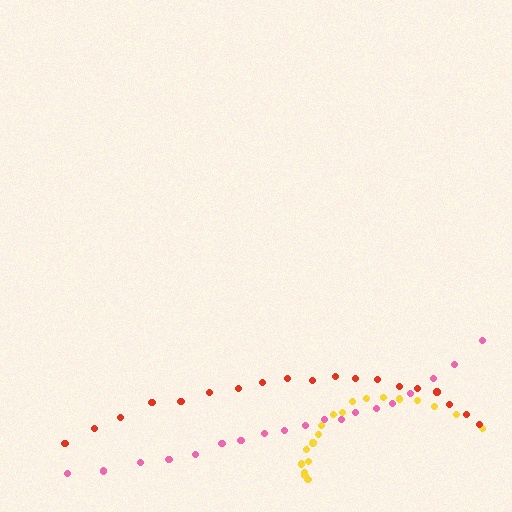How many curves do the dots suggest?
There are 3 distinct paths.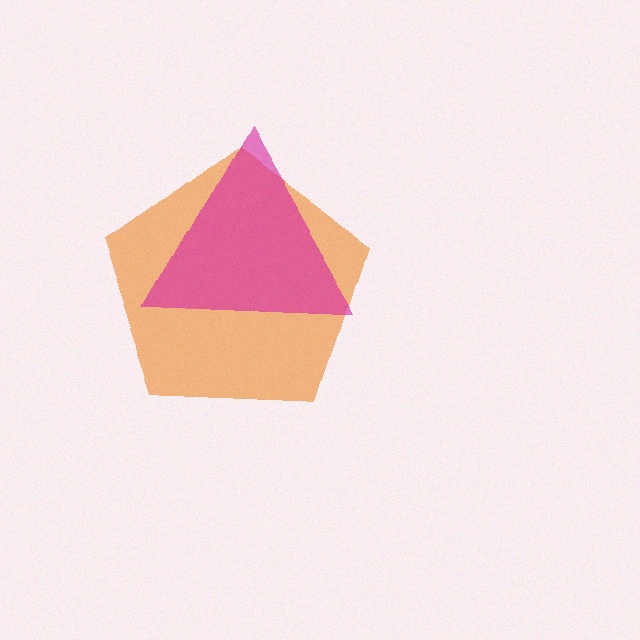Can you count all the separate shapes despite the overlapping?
Yes, there are 2 separate shapes.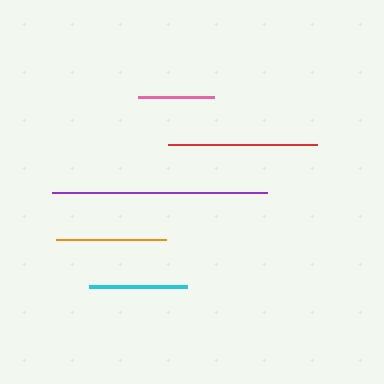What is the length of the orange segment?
The orange segment is approximately 110 pixels long.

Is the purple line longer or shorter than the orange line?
The purple line is longer than the orange line.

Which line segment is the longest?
The purple line is the longest at approximately 215 pixels.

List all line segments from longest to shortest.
From longest to shortest: purple, red, orange, cyan, pink.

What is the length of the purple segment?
The purple segment is approximately 215 pixels long.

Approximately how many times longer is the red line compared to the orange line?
The red line is approximately 1.4 times the length of the orange line.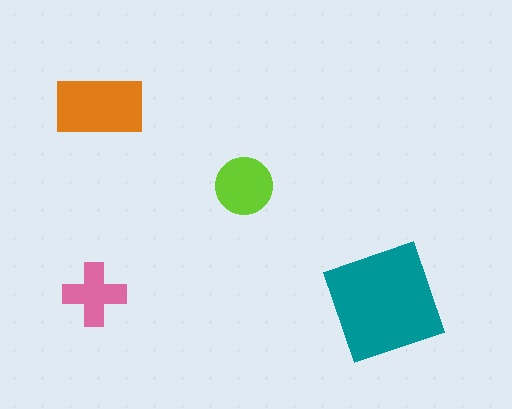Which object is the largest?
The teal square.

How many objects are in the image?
There are 4 objects in the image.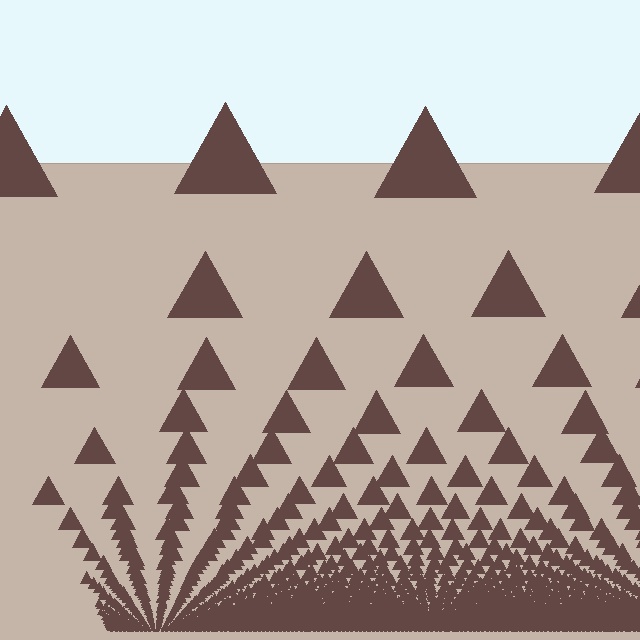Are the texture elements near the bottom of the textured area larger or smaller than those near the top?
Smaller. The gradient is inverted — elements near the bottom are smaller and denser.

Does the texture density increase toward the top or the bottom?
Density increases toward the bottom.